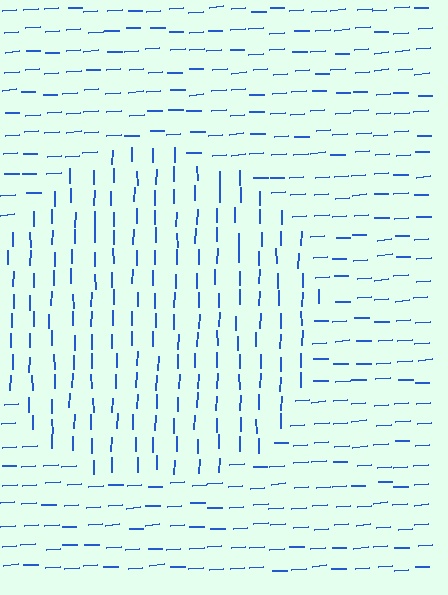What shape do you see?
I see a circle.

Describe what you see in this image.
The image is filled with small blue line segments. A circle region in the image has lines oriented differently from the surrounding lines, creating a visible texture boundary.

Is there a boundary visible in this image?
Yes, there is a texture boundary formed by a change in line orientation.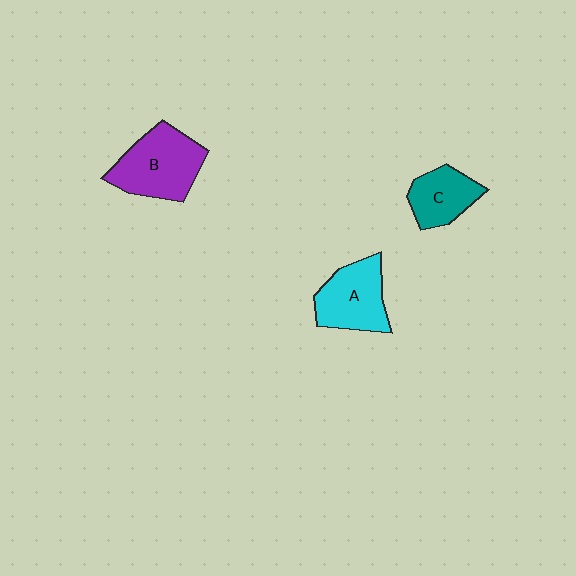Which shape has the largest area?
Shape B (purple).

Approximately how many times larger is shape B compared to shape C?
Approximately 1.6 times.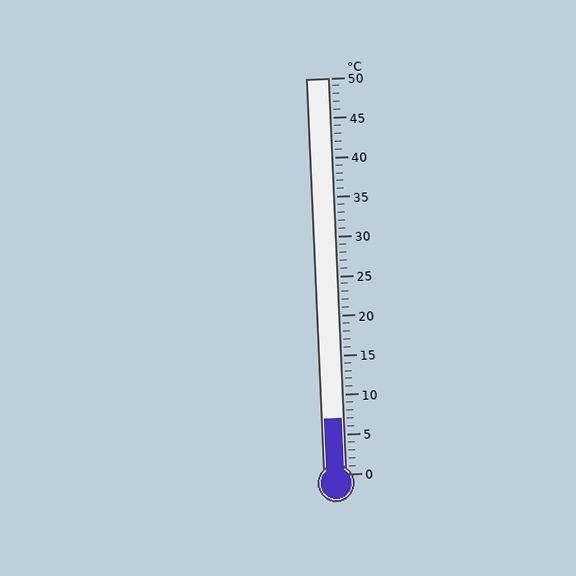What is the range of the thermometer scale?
The thermometer scale ranges from 0°C to 50°C.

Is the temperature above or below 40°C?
The temperature is below 40°C.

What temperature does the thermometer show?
The thermometer shows approximately 7°C.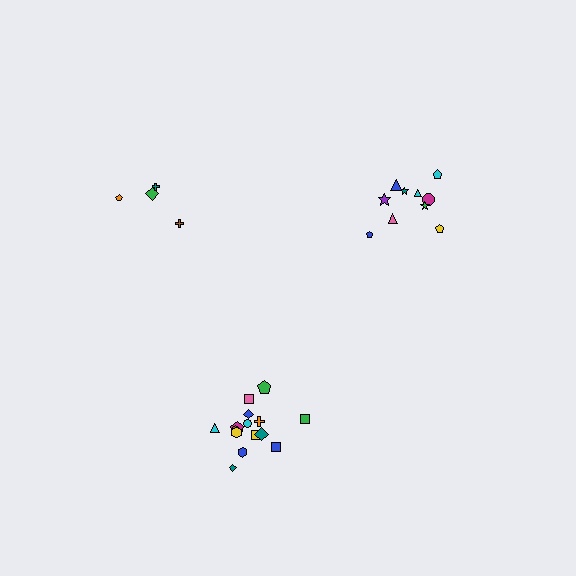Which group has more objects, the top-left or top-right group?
The top-right group.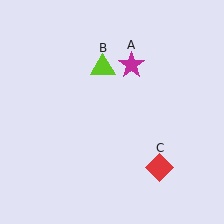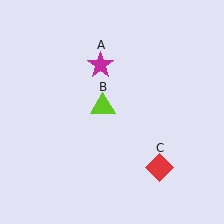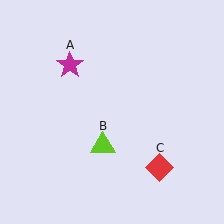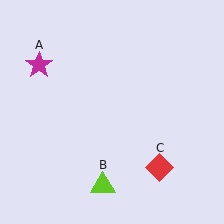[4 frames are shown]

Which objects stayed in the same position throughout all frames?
Red diamond (object C) remained stationary.